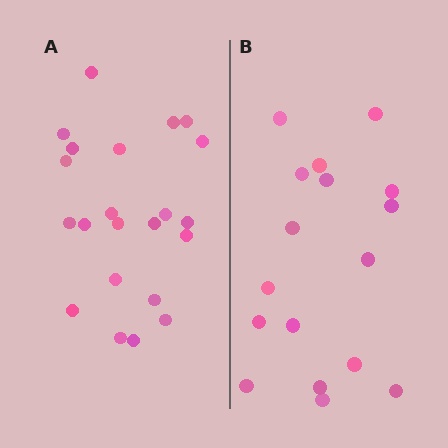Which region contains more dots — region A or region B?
Region A (the left region) has more dots.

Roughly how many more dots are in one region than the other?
Region A has about 5 more dots than region B.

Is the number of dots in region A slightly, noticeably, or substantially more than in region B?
Region A has noticeably more, but not dramatically so. The ratio is roughly 1.3 to 1.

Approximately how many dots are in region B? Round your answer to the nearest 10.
About 20 dots. (The exact count is 17, which rounds to 20.)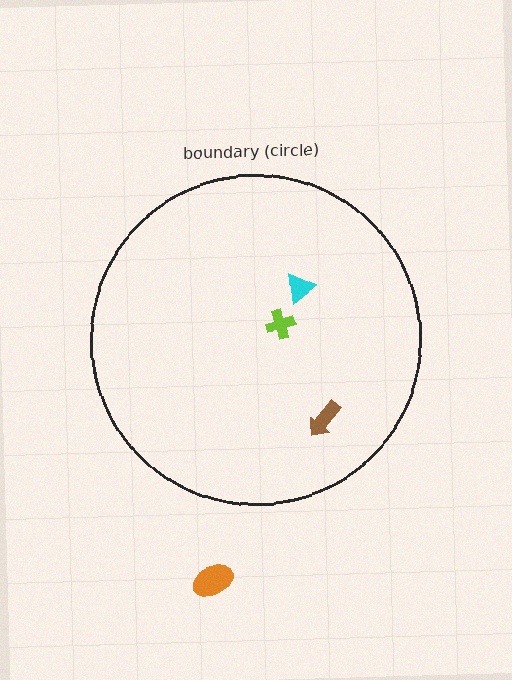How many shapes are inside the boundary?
3 inside, 1 outside.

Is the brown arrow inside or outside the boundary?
Inside.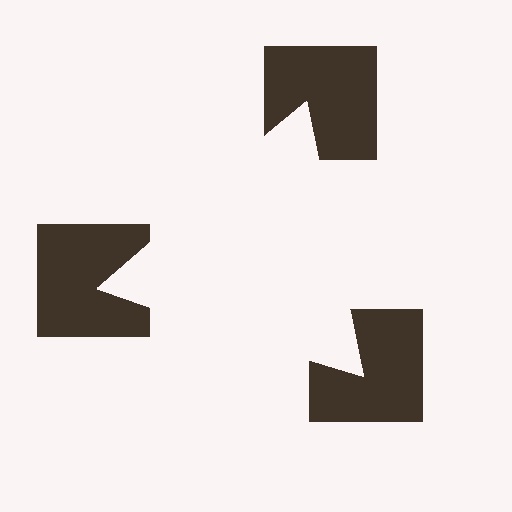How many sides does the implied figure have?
3 sides.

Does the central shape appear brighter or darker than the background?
It typically appears slightly brighter than the background, even though no actual brightness change is drawn.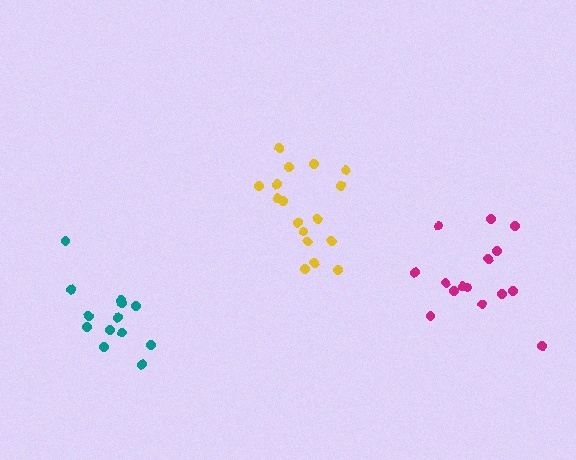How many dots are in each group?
Group 1: 17 dots, Group 2: 15 dots, Group 3: 13 dots (45 total).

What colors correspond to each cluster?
The clusters are colored: yellow, magenta, teal.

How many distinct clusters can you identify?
There are 3 distinct clusters.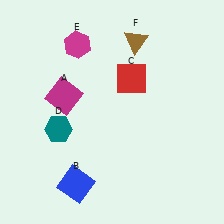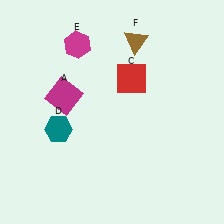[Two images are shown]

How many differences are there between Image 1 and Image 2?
There is 1 difference between the two images.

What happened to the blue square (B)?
The blue square (B) was removed in Image 2. It was in the bottom-left area of Image 1.